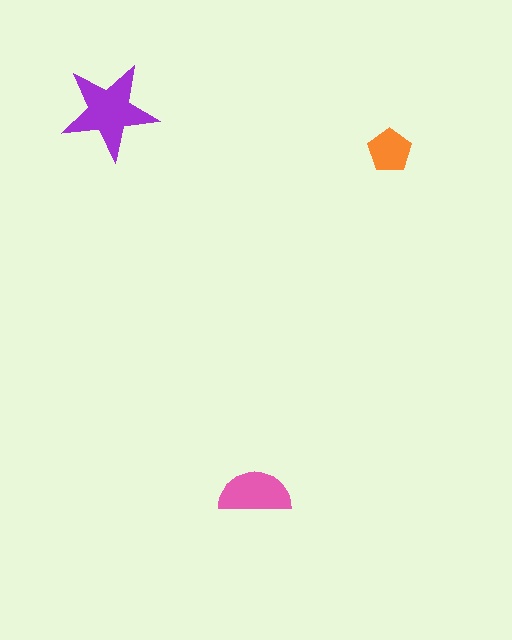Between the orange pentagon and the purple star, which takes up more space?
The purple star.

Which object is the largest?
The purple star.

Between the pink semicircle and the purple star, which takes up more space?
The purple star.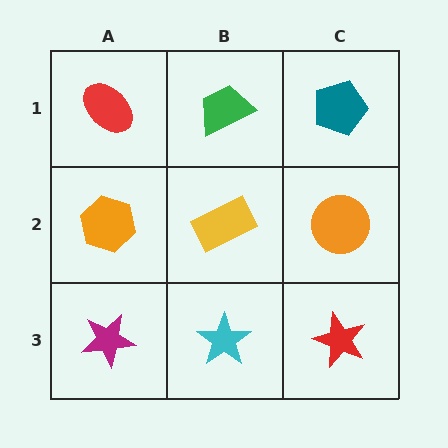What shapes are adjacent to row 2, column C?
A teal pentagon (row 1, column C), a red star (row 3, column C), a yellow rectangle (row 2, column B).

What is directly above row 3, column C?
An orange circle.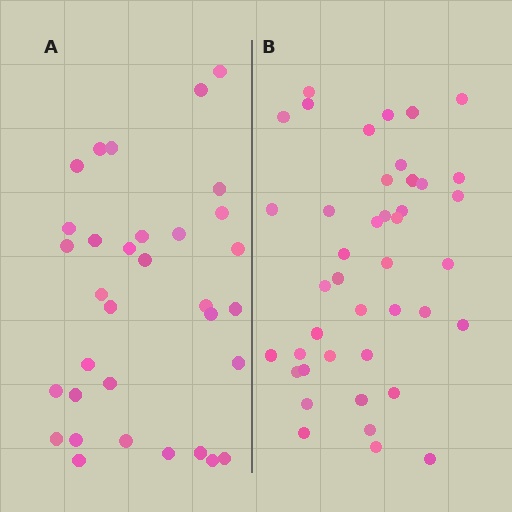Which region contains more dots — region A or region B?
Region B (the right region) has more dots.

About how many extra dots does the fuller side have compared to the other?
Region B has roughly 8 or so more dots than region A.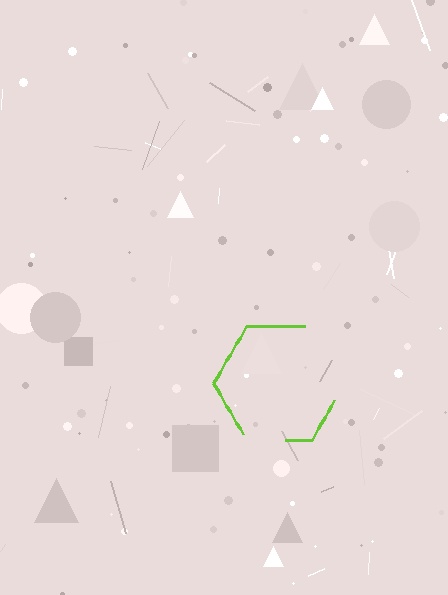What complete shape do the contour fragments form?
The contour fragments form a hexagon.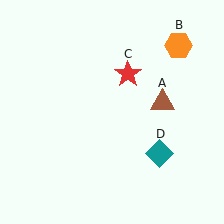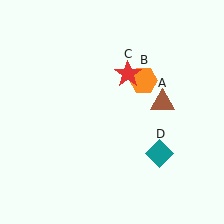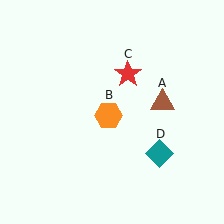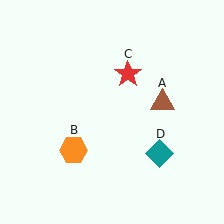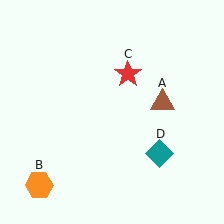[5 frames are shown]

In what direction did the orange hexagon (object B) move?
The orange hexagon (object B) moved down and to the left.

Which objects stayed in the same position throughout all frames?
Brown triangle (object A) and red star (object C) and teal diamond (object D) remained stationary.